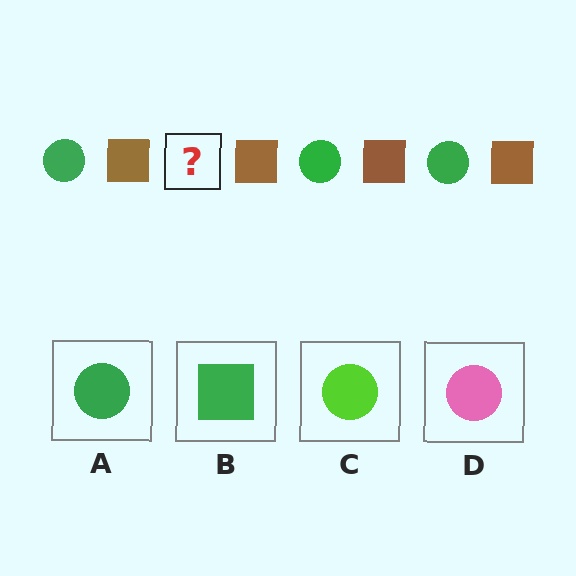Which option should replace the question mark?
Option A.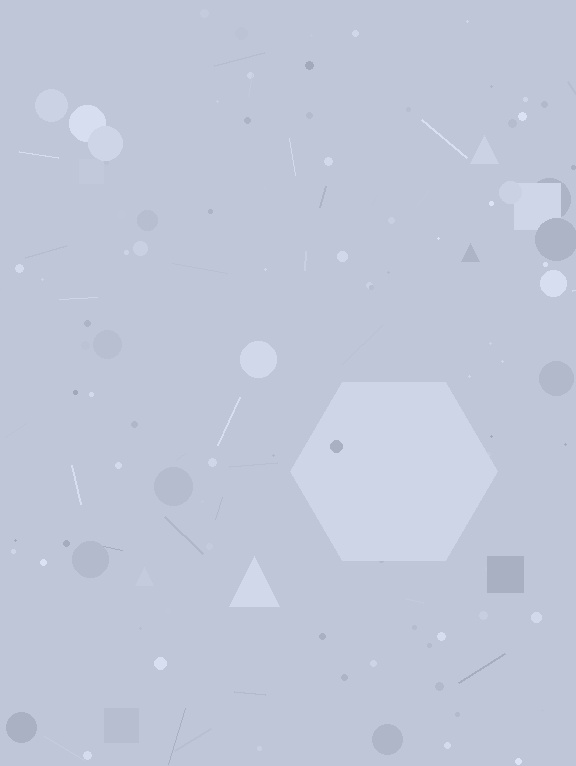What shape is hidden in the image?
A hexagon is hidden in the image.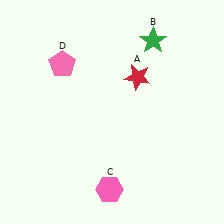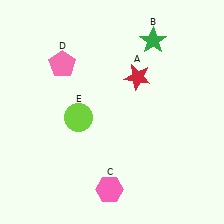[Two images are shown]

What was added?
A lime circle (E) was added in Image 2.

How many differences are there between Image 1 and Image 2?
There is 1 difference between the two images.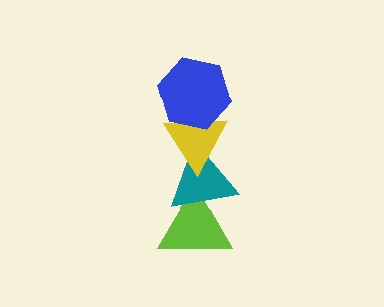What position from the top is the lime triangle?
The lime triangle is 4th from the top.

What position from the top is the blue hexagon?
The blue hexagon is 1st from the top.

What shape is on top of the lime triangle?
The teal triangle is on top of the lime triangle.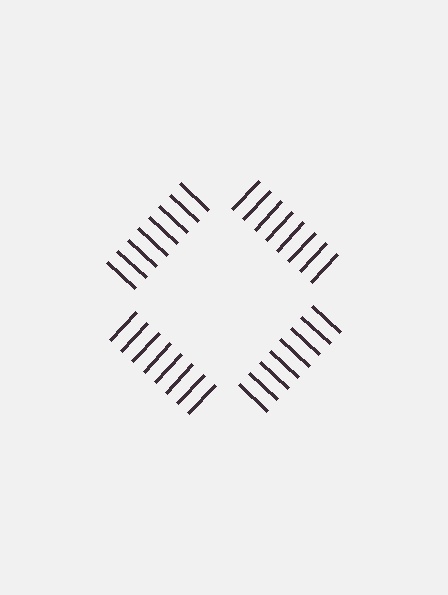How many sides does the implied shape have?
4 sides — the line-ends trace a square.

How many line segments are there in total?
32 — 8 along each of the 4 edges.